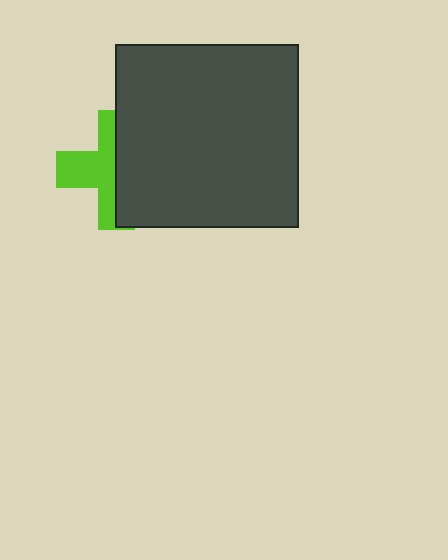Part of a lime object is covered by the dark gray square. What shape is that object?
It is a cross.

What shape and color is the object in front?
The object in front is a dark gray square.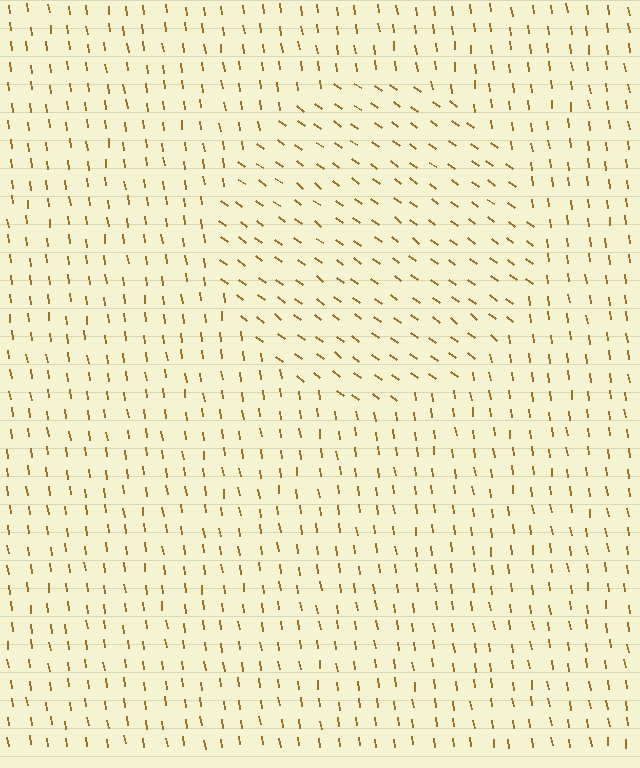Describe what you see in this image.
The image is filled with small brown line segments. A circle region in the image has lines oriented differently from the surrounding lines, creating a visible texture boundary.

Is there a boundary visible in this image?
Yes, there is a texture boundary formed by a change in line orientation.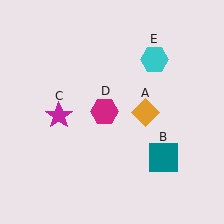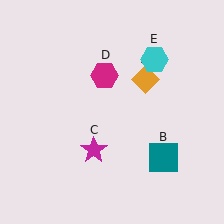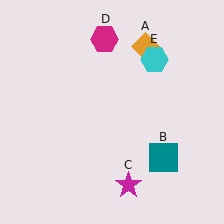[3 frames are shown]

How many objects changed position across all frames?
3 objects changed position: orange diamond (object A), magenta star (object C), magenta hexagon (object D).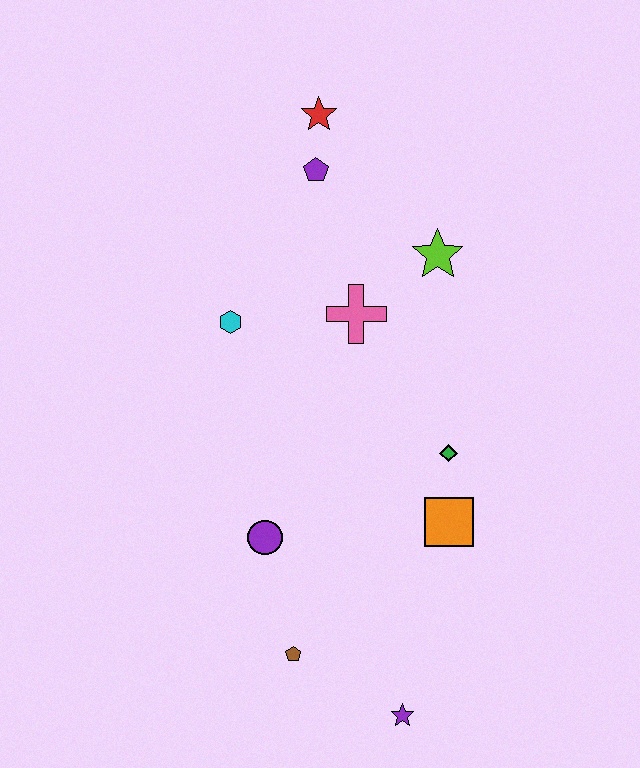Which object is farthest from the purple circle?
The red star is farthest from the purple circle.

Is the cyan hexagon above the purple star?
Yes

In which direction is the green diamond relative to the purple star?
The green diamond is above the purple star.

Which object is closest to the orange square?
The green diamond is closest to the orange square.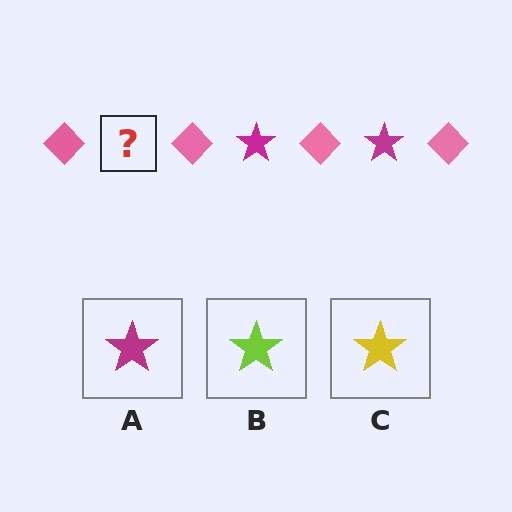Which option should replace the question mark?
Option A.